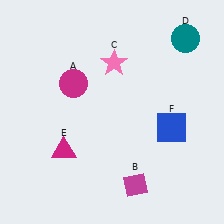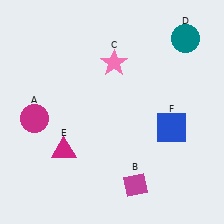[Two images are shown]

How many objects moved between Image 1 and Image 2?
1 object moved between the two images.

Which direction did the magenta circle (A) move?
The magenta circle (A) moved left.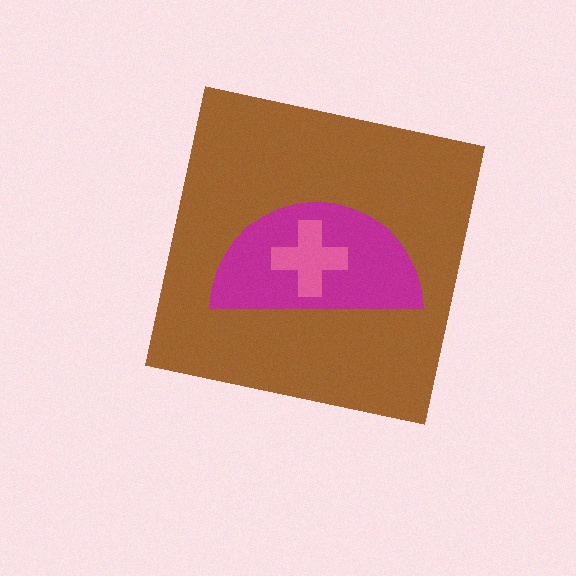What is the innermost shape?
The pink cross.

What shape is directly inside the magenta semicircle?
The pink cross.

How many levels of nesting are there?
3.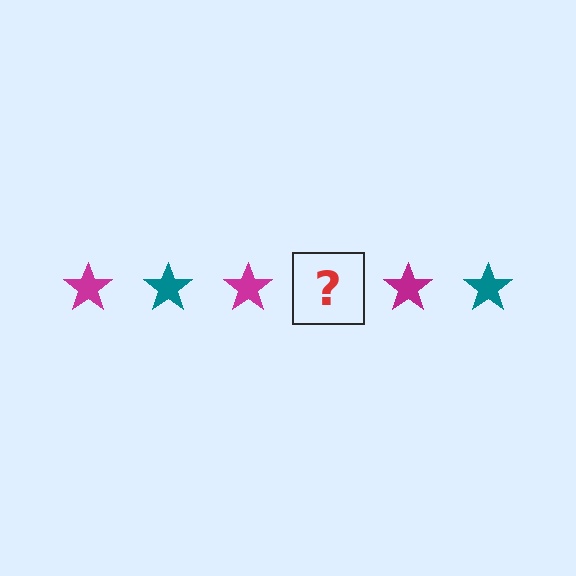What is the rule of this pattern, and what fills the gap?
The rule is that the pattern cycles through magenta, teal stars. The gap should be filled with a teal star.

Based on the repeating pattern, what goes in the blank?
The blank should be a teal star.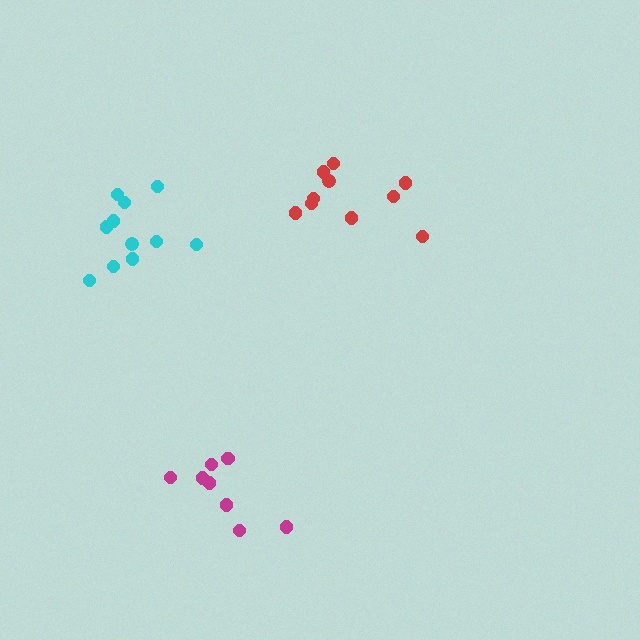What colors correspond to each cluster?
The clusters are colored: red, magenta, cyan.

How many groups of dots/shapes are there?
There are 3 groups.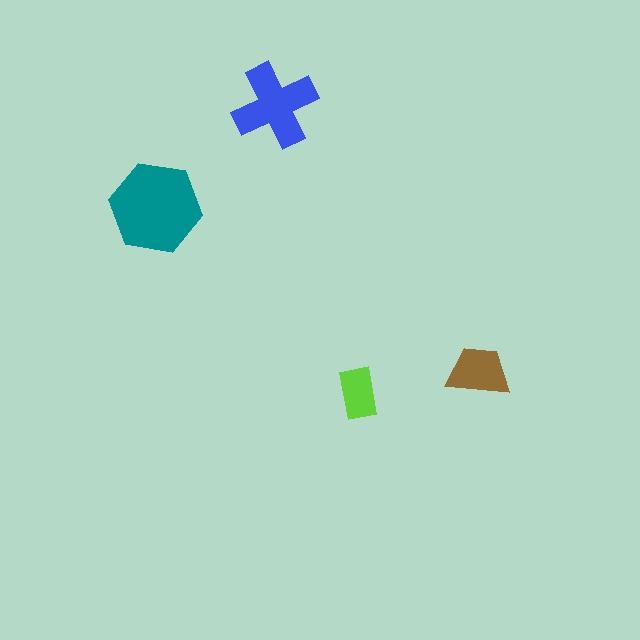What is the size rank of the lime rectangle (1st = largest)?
4th.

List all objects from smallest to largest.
The lime rectangle, the brown trapezoid, the blue cross, the teal hexagon.